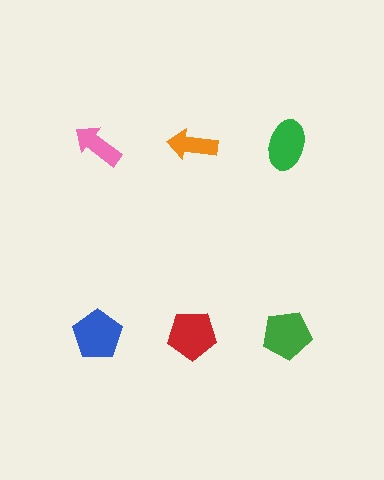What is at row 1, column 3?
A green ellipse.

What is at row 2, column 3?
A green pentagon.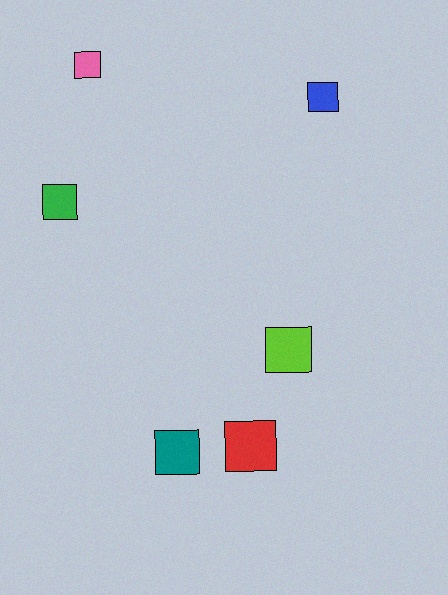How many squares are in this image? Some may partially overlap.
There are 6 squares.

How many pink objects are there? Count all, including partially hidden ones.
There is 1 pink object.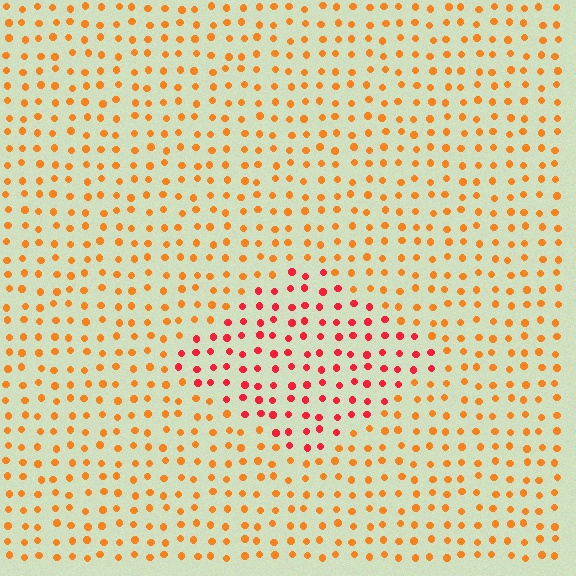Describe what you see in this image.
The image is filled with small orange elements in a uniform arrangement. A diamond-shaped region is visible where the elements are tinted to a slightly different hue, forming a subtle color boundary.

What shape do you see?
I see a diamond.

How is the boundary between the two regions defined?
The boundary is defined purely by a slight shift in hue (about 36 degrees). Spacing, size, and orientation are identical on both sides.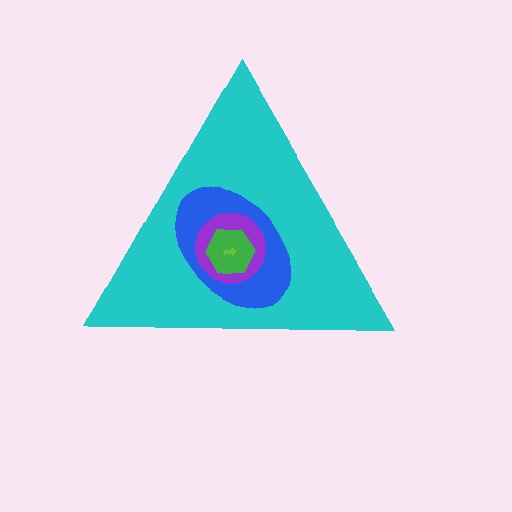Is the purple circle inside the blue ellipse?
Yes.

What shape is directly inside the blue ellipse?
The purple circle.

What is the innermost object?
The lime arrow.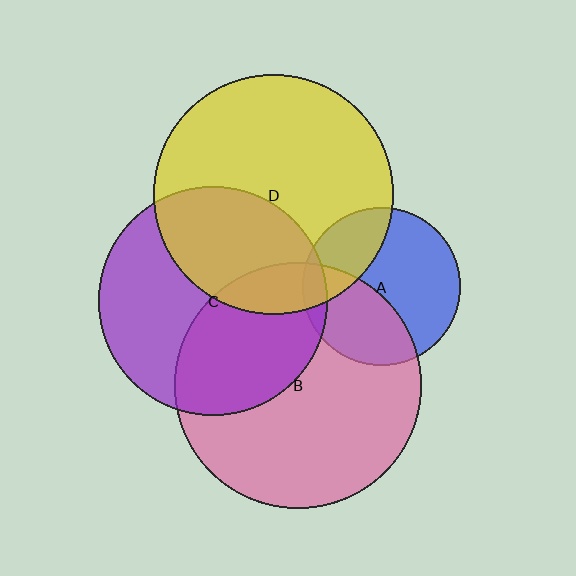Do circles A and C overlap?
Yes.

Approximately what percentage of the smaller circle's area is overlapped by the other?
Approximately 10%.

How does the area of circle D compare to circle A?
Approximately 2.3 times.